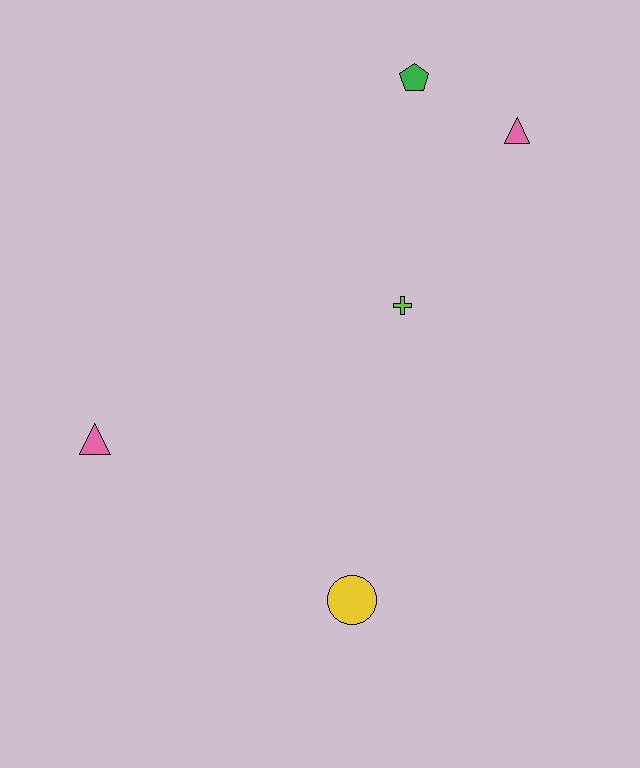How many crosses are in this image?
There is 1 cross.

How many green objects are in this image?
There is 1 green object.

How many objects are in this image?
There are 5 objects.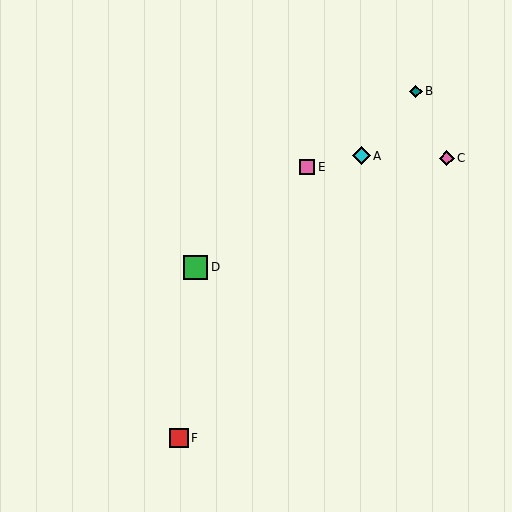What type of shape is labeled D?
Shape D is a green square.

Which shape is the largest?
The green square (labeled D) is the largest.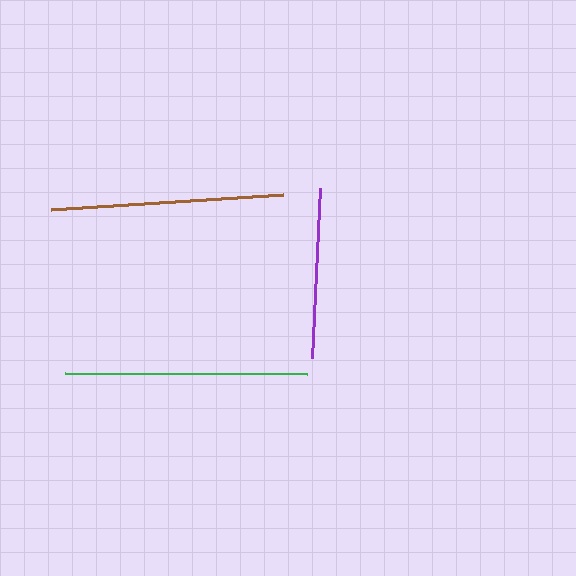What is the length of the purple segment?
The purple segment is approximately 170 pixels long.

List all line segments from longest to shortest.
From longest to shortest: green, brown, purple.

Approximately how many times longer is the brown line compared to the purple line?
The brown line is approximately 1.4 times the length of the purple line.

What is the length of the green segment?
The green segment is approximately 242 pixels long.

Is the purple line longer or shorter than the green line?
The green line is longer than the purple line.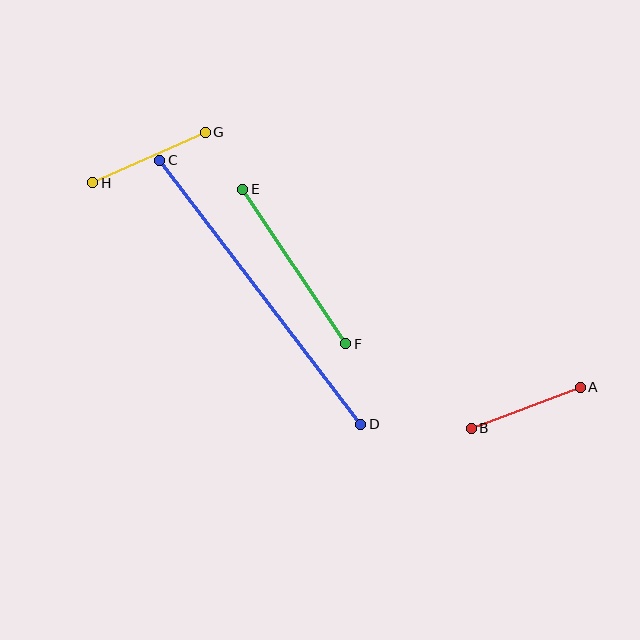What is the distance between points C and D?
The distance is approximately 332 pixels.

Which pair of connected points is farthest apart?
Points C and D are farthest apart.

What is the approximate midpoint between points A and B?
The midpoint is at approximately (526, 408) pixels.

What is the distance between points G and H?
The distance is approximately 123 pixels.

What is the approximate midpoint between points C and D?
The midpoint is at approximately (260, 292) pixels.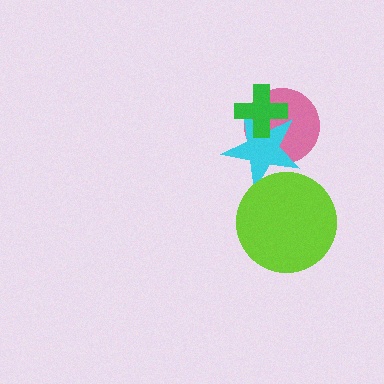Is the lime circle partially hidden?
No, no other shape covers it.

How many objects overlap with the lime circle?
1 object overlaps with the lime circle.